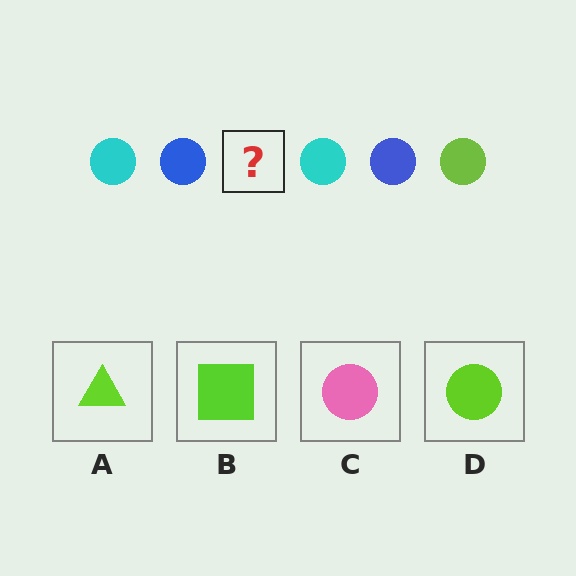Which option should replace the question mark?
Option D.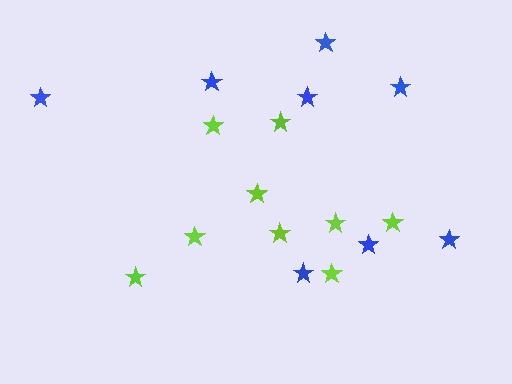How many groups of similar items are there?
There are 2 groups: one group of lime stars (9) and one group of blue stars (8).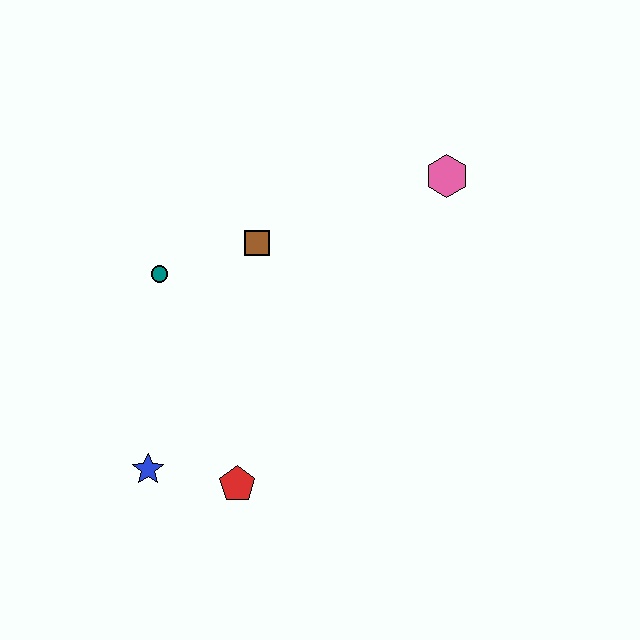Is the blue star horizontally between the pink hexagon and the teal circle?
No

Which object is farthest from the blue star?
The pink hexagon is farthest from the blue star.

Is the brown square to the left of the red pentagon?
No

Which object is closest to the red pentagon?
The blue star is closest to the red pentagon.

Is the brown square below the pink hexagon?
Yes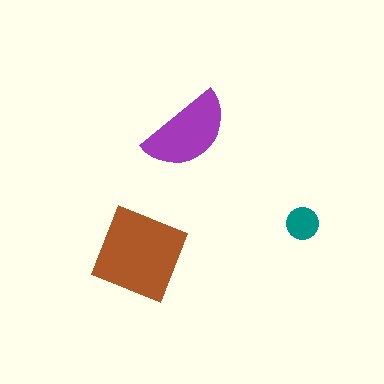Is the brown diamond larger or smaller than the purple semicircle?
Larger.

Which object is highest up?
The purple semicircle is topmost.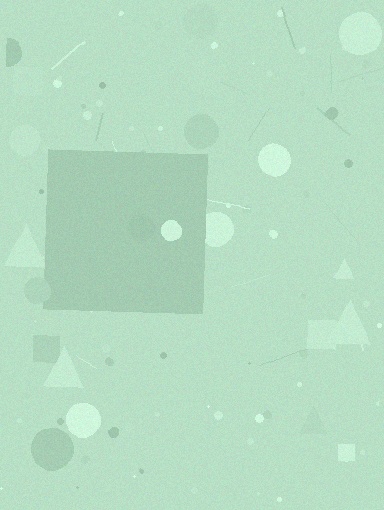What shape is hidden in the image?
A square is hidden in the image.